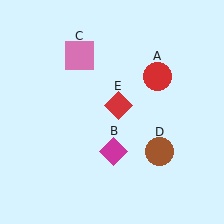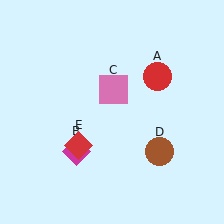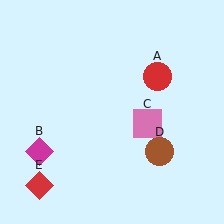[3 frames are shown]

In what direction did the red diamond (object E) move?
The red diamond (object E) moved down and to the left.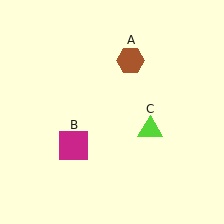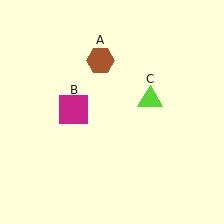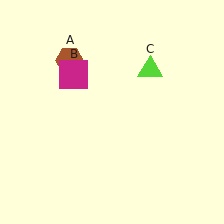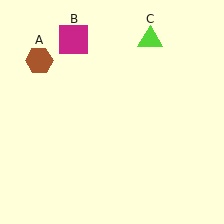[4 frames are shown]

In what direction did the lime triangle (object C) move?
The lime triangle (object C) moved up.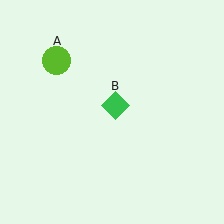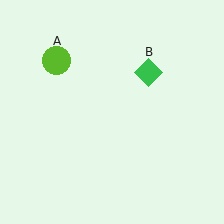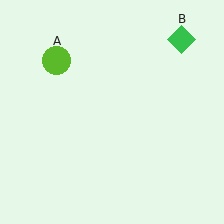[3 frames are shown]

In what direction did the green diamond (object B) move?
The green diamond (object B) moved up and to the right.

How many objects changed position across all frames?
1 object changed position: green diamond (object B).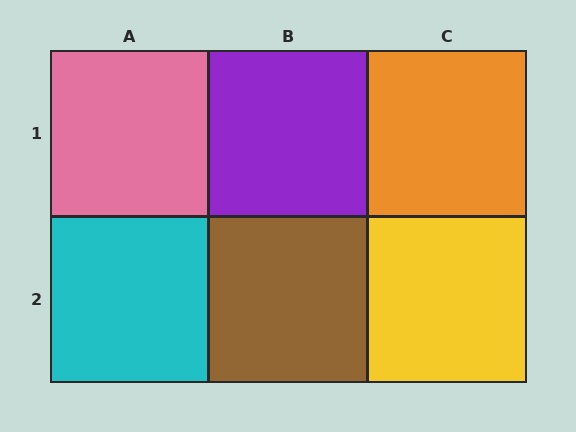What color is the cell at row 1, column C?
Orange.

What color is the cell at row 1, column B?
Purple.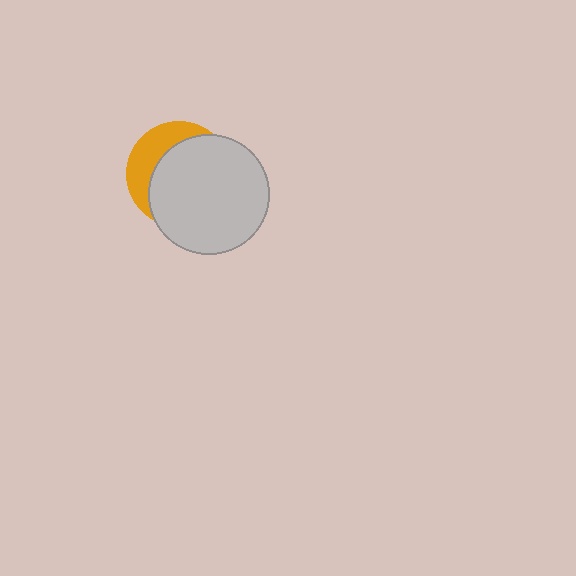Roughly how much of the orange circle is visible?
A small part of it is visible (roughly 31%).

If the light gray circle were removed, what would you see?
You would see the complete orange circle.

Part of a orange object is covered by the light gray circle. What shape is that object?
It is a circle.